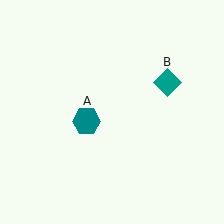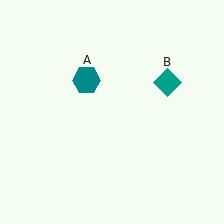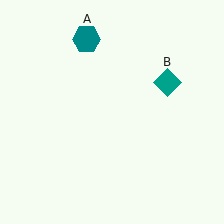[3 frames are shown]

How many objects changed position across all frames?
1 object changed position: teal hexagon (object A).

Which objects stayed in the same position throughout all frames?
Teal diamond (object B) remained stationary.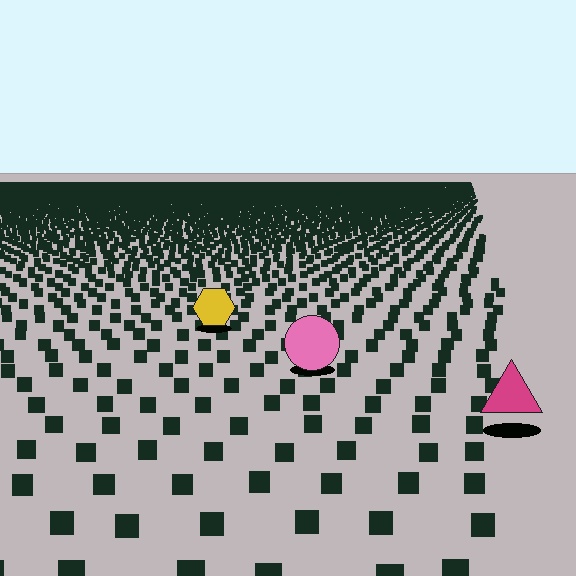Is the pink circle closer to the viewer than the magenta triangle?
No. The magenta triangle is closer — you can tell from the texture gradient: the ground texture is coarser near it.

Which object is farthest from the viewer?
The yellow hexagon is farthest from the viewer. It appears smaller and the ground texture around it is denser.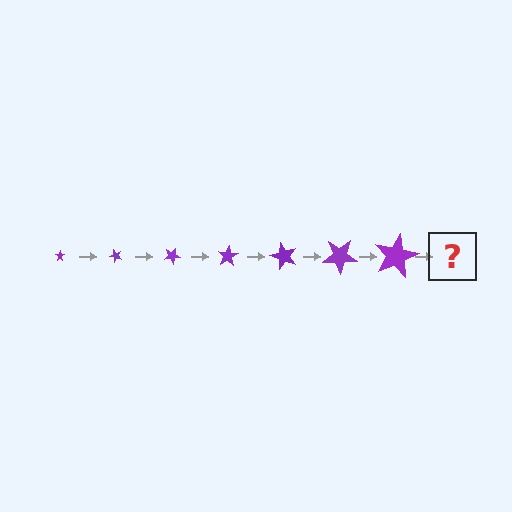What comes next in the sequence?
The next element should be a star, larger than the previous one and rotated 350 degrees from the start.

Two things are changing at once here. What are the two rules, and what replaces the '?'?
The two rules are that the star grows larger each step and it rotates 50 degrees each step. The '?' should be a star, larger than the previous one and rotated 350 degrees from the start.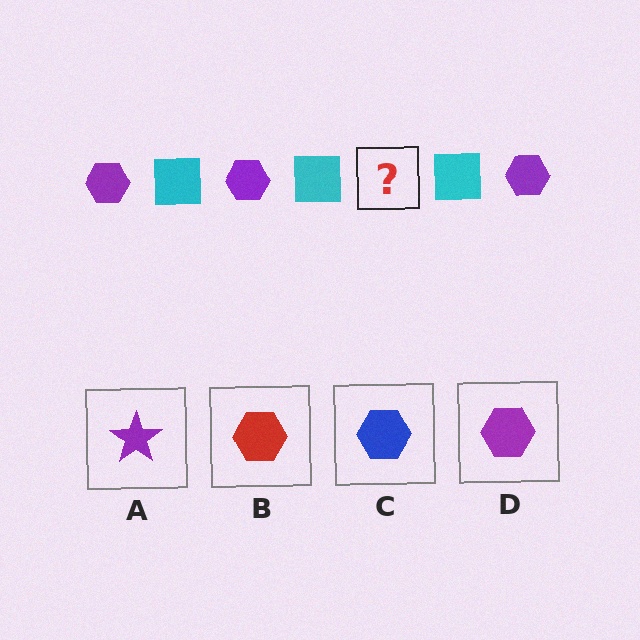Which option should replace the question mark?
Option D.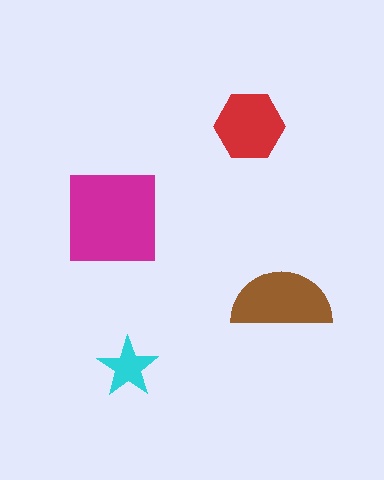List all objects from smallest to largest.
The cyan star, the red hexagon, the brown semicircle, the magenta square.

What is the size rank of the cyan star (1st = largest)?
4th.